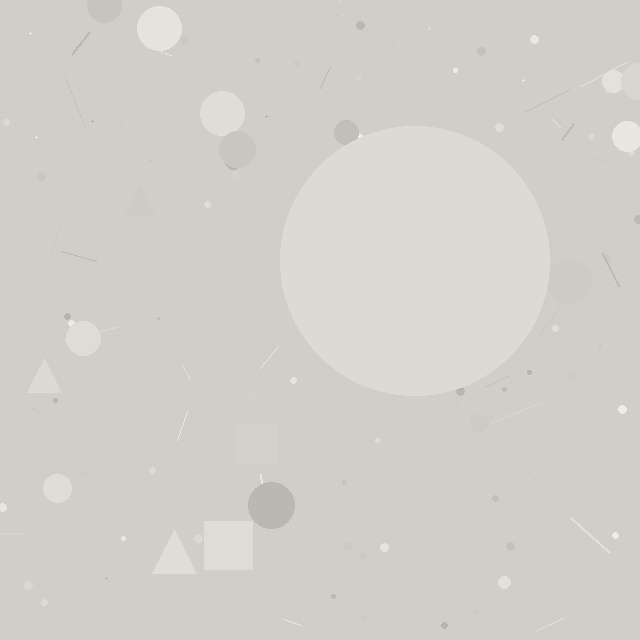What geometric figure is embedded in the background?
A circle is embedded in the background.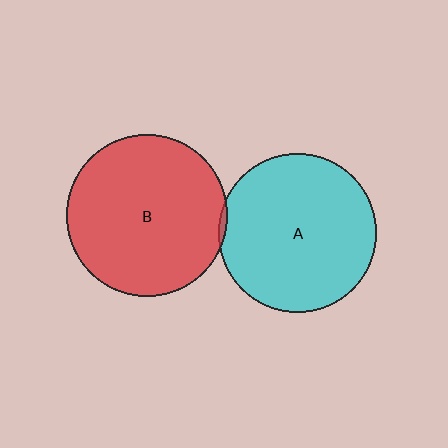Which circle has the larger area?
Circle B (red).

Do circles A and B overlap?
Yes.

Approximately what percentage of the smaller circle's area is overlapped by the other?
Approximately 5%.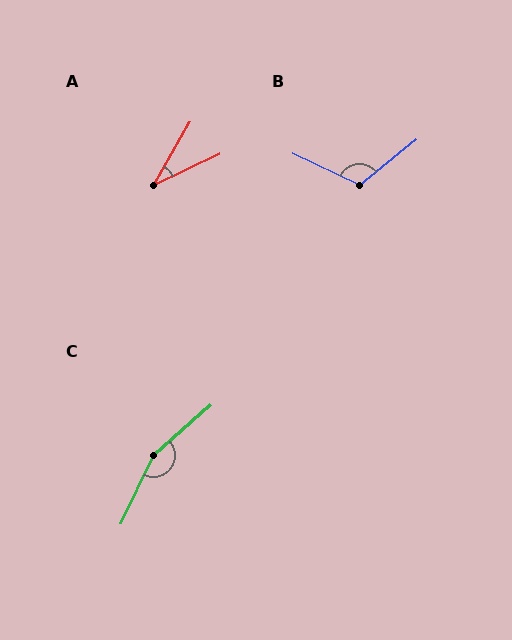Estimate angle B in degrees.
Approximately 116 degrees.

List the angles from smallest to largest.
A (34°), B (116°), C (157°).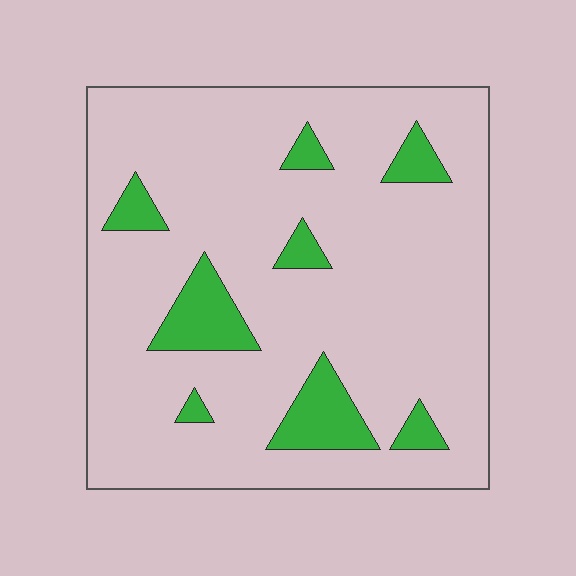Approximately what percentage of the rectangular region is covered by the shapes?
Approximately 15%.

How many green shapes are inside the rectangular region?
8.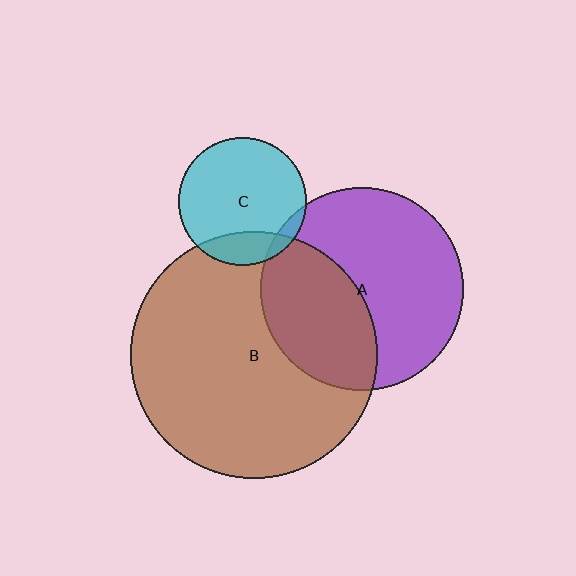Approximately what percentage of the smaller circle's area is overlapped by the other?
Approximately 40%.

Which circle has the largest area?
Circle B (brown).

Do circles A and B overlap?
Yes.